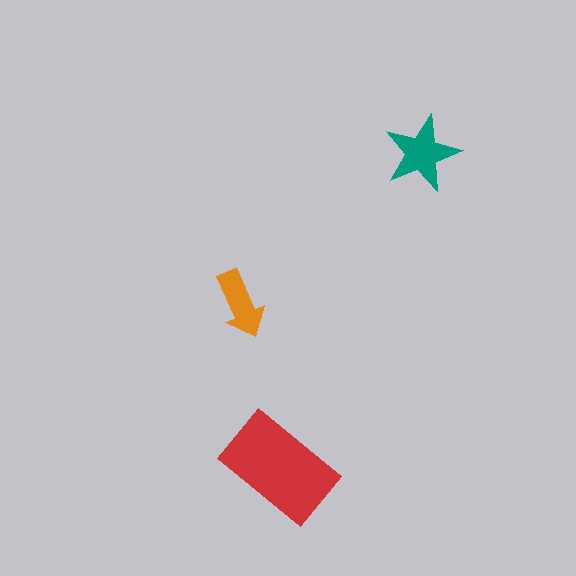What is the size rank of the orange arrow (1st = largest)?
3rd.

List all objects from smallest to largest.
The orange arrow, the teal star, the red rectangle.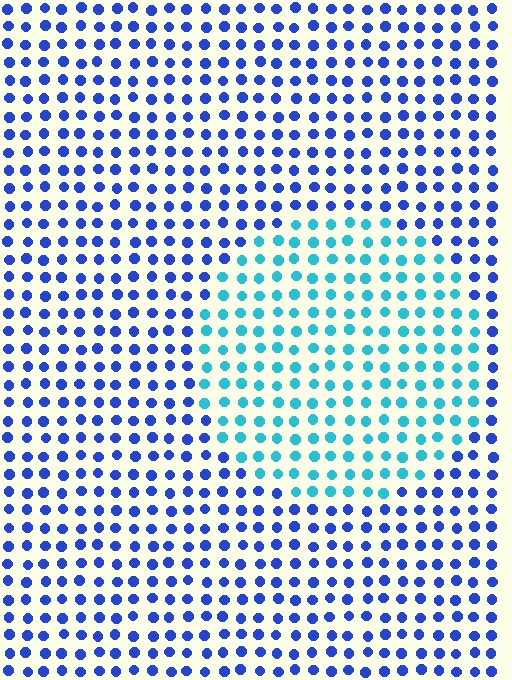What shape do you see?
I see a circle.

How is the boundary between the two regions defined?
The boundary is defined purely by a slight shift in hue (about 45 degrees). Spacing, size, and orientation are identical on both sides.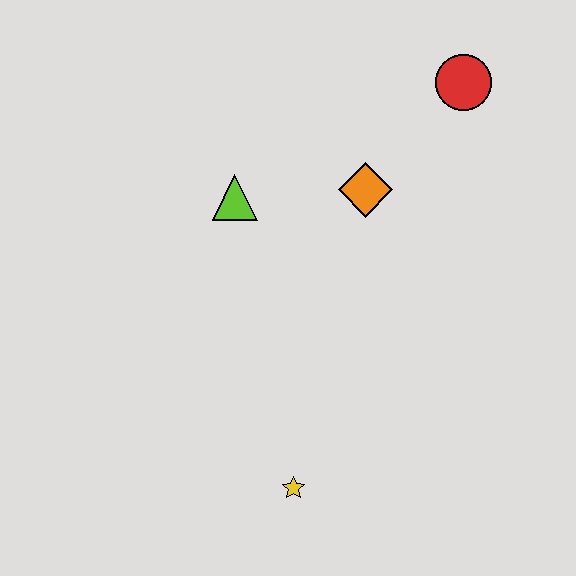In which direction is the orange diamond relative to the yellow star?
The orange diamond is above the yellow star.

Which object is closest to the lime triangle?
The orange diamond is closest to the lime triangle.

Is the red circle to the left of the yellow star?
No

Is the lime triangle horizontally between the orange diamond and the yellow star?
No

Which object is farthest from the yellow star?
The red circle is farthest from the yellow star.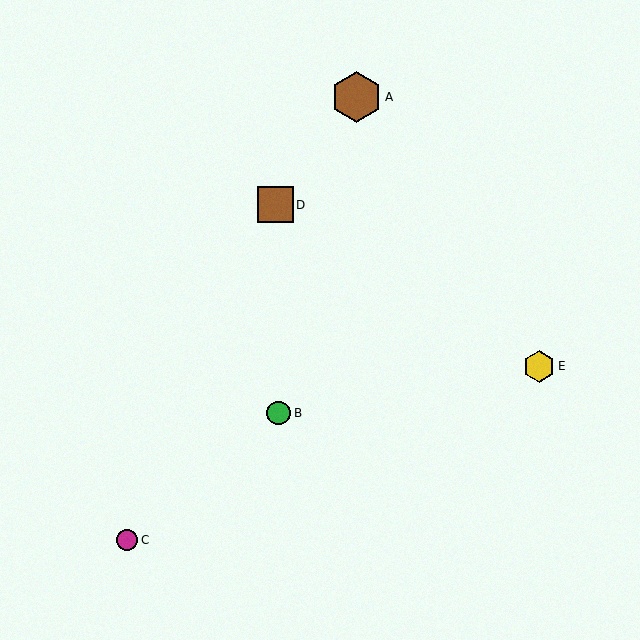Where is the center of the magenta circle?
The center of the magenta circle is at (127, 540).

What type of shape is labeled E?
Shape E is a yellow hexagon.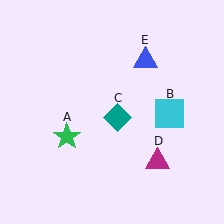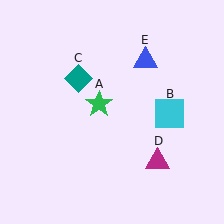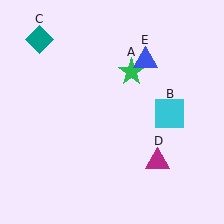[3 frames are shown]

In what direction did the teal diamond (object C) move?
The teal diamond (object C) moved up and to the left.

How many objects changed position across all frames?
2 objects changed position: green star (object A), teal diamond (object C).